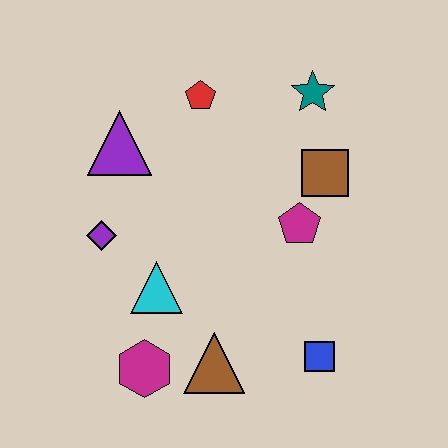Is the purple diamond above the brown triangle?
Yes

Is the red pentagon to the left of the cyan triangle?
No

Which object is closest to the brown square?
The magenta pentagon is closest to the brown square.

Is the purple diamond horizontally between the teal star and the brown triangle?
No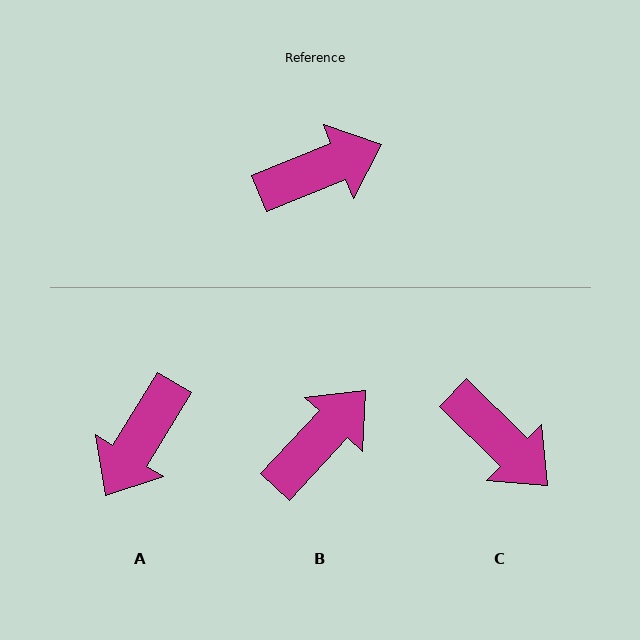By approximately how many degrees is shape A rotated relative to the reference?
Approximately 144 degrees clockwise.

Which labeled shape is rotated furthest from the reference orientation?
A, about 144 degrees away.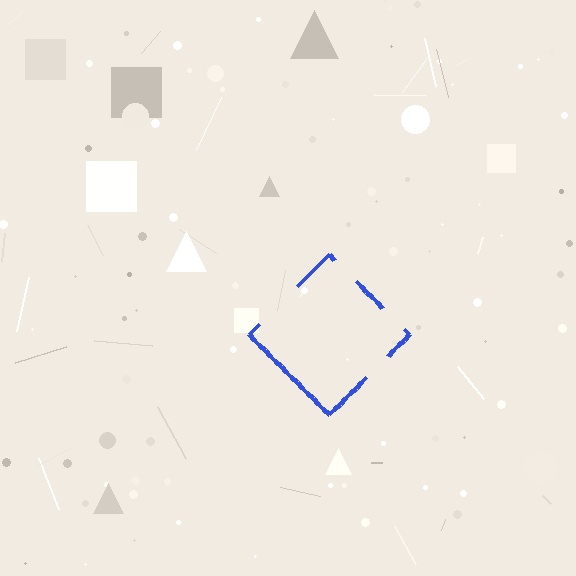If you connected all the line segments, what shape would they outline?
They would outline a diamond.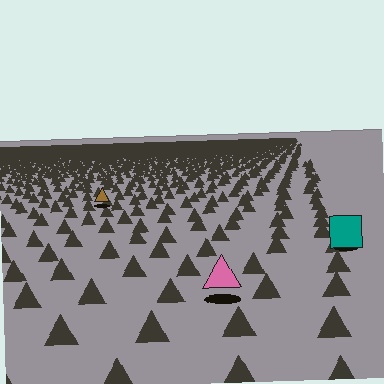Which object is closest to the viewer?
The pink triangle is closest. The texture marks near it are larger and more spread out.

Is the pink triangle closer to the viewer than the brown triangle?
Yes. The pink triangle is closer — you can tell from the texture gradient: the ground texture is coarser near it.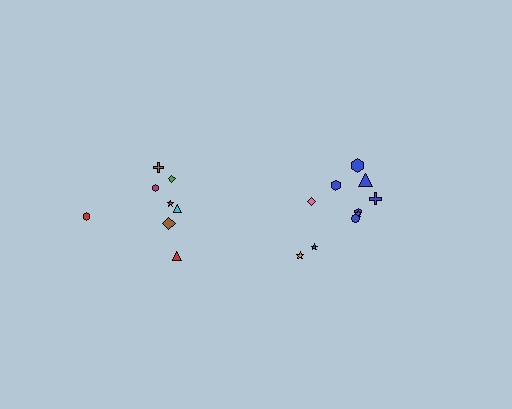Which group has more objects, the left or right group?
The right group.